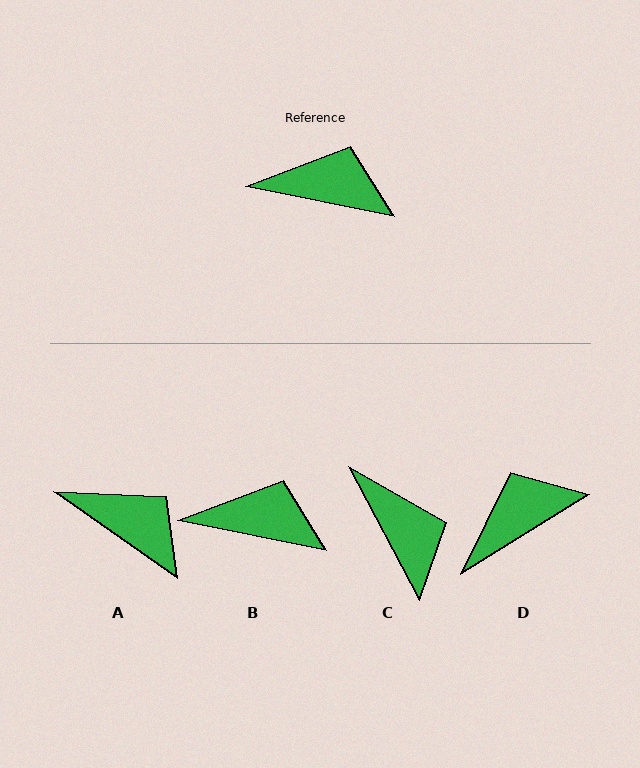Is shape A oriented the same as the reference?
No, it is off by about 24 degrees.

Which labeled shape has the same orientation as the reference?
B.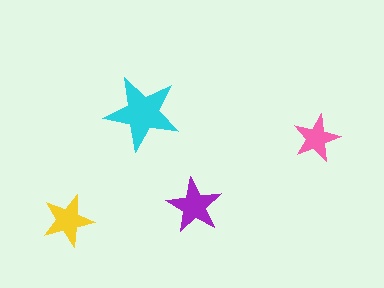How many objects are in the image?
There are 4 objects in the image.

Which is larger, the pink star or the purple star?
The purple one.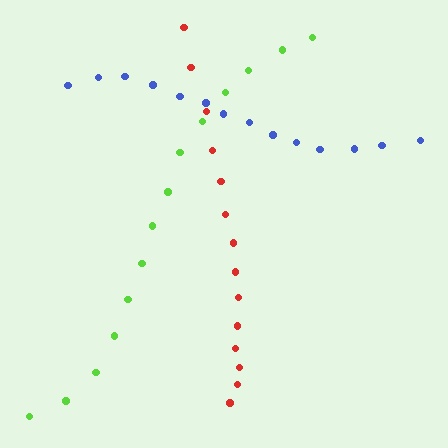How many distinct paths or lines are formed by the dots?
There are 3 distinct paths.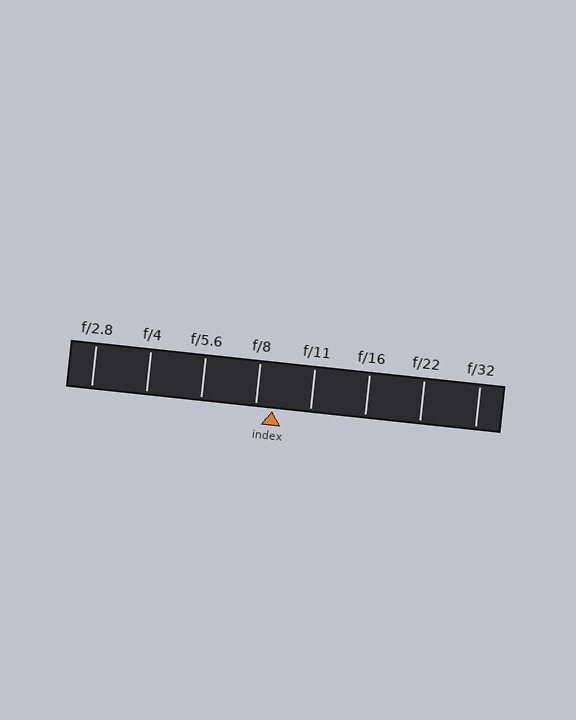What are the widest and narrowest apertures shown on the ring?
The widest aperture shown is f/2.8 and the narrowest is f/32.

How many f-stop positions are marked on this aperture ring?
There are 8 f-stop positions marked.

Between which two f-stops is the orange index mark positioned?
The index mark is between f/8 and f/11.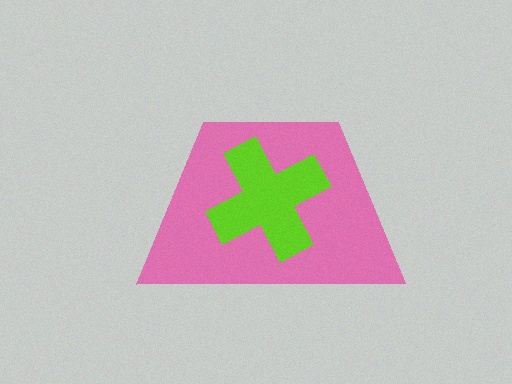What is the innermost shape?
The lime cross.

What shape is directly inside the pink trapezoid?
The lime cross.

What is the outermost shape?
The pink trapezoid.